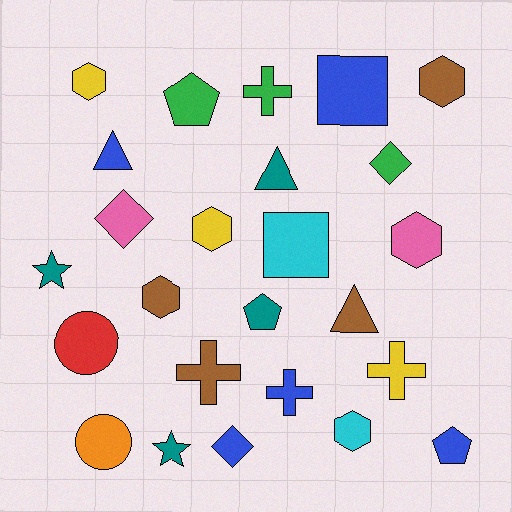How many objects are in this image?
There are 25 objects.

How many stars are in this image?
There are 2 stars.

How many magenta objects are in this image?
There are no magenta objects.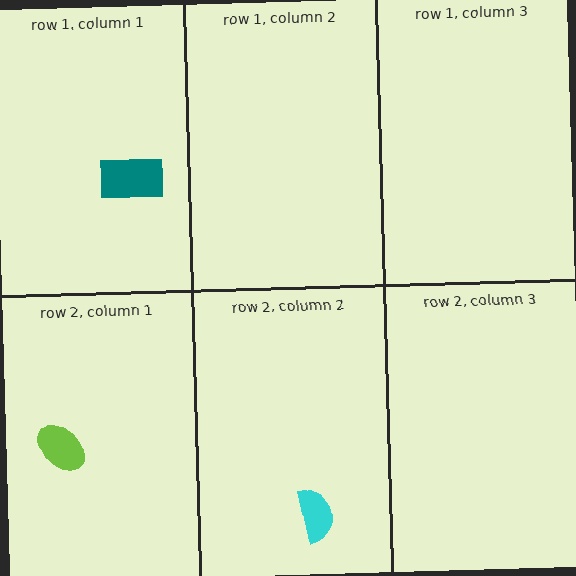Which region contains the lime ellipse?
The row 2, column 1 region.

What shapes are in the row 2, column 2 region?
The cyan semicircle.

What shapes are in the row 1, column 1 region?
The teal rectangle.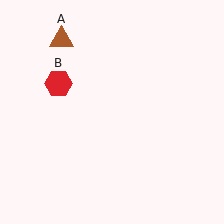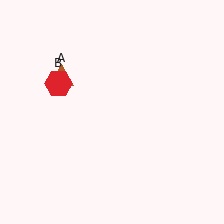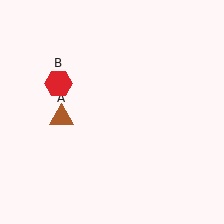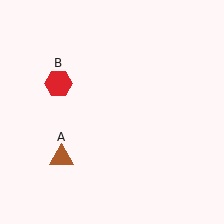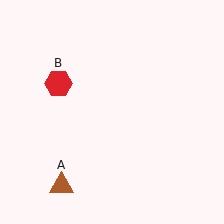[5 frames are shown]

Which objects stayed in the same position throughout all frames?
Red hexagon (object B) remained stationary.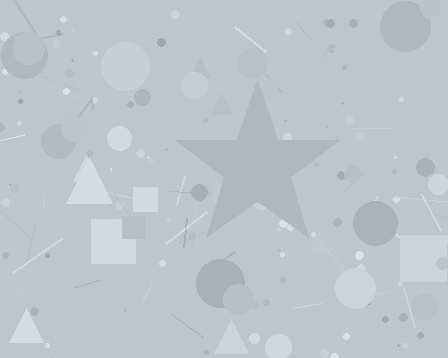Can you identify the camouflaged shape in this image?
The camouflaged shape is a star.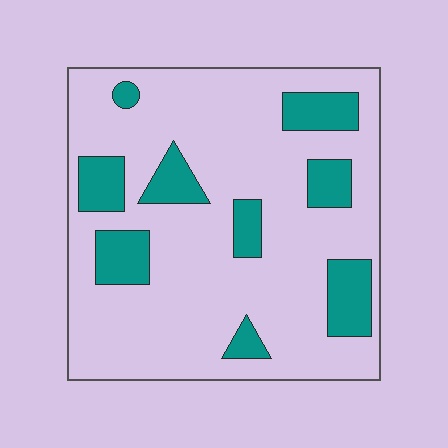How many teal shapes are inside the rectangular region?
9.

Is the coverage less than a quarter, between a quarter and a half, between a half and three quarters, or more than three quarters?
Less than a quarter.